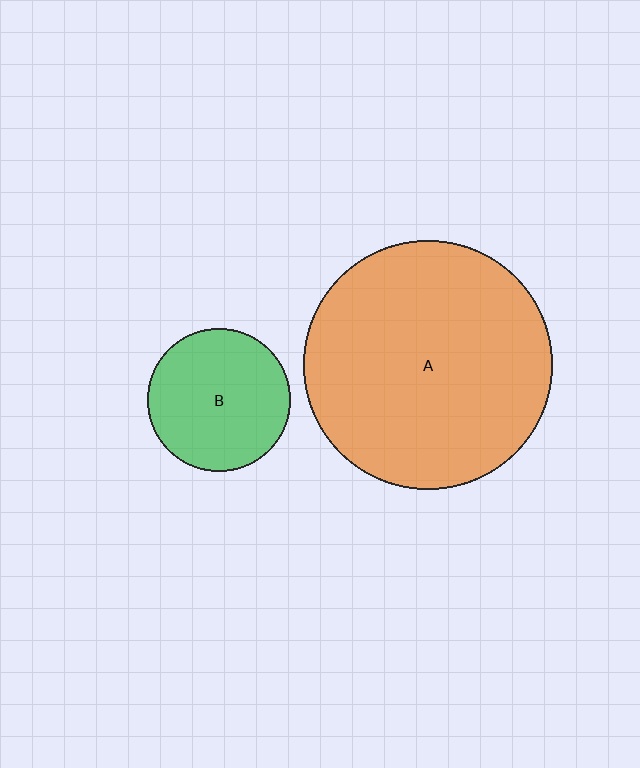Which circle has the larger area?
Circle A (orange).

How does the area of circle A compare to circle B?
Approximately 3.1 times.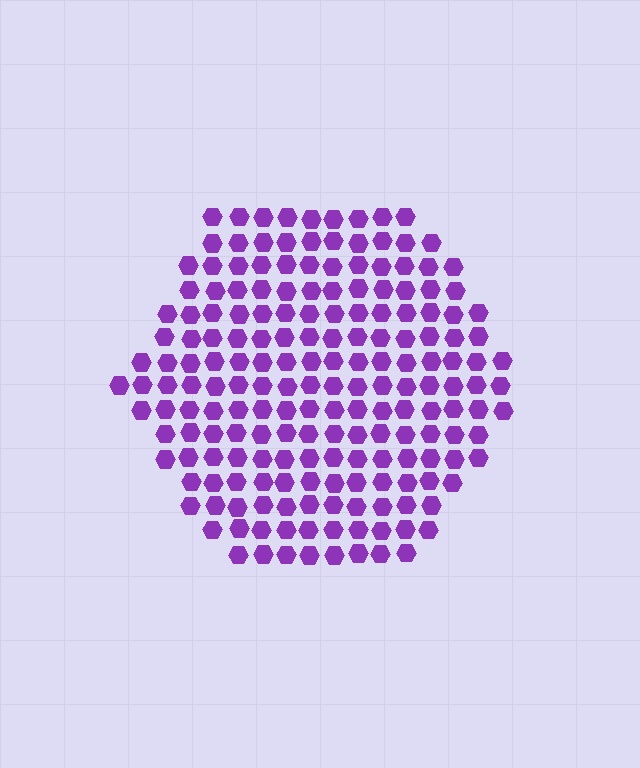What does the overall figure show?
The overall figure shows a hexagon.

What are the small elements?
The small elements are hexagons.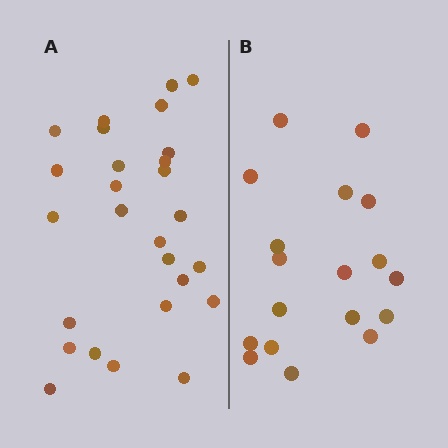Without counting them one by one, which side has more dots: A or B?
Region A (the left region) has more dots.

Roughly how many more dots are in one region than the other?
Region A has roughly 8 or so more dots than region B.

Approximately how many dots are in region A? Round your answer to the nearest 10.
About 30 dots. (The exact count is 27, which rounds to 30.)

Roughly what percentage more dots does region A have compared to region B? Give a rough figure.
About 50% more.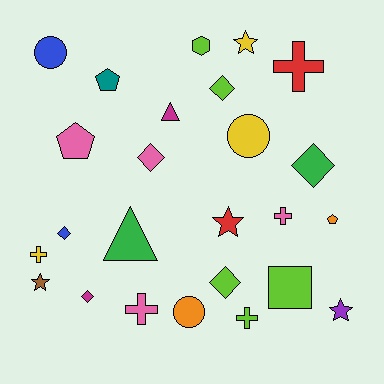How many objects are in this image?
There are 25 objects.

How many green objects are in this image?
There are 2 green objects.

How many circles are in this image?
There are 3 circles.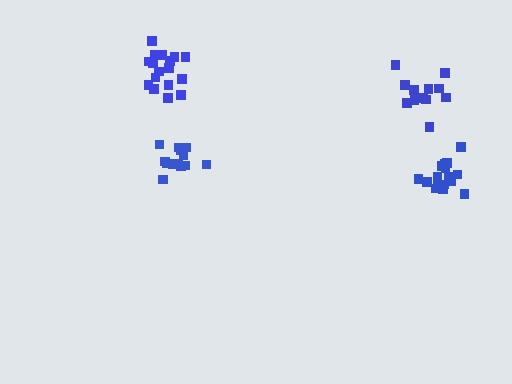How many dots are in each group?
Group 1: 15 dots, Group 2: 14 dots, Group 3: 17 dots, Group 4: 18 dots (64 total).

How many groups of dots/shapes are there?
There are 4 groups.